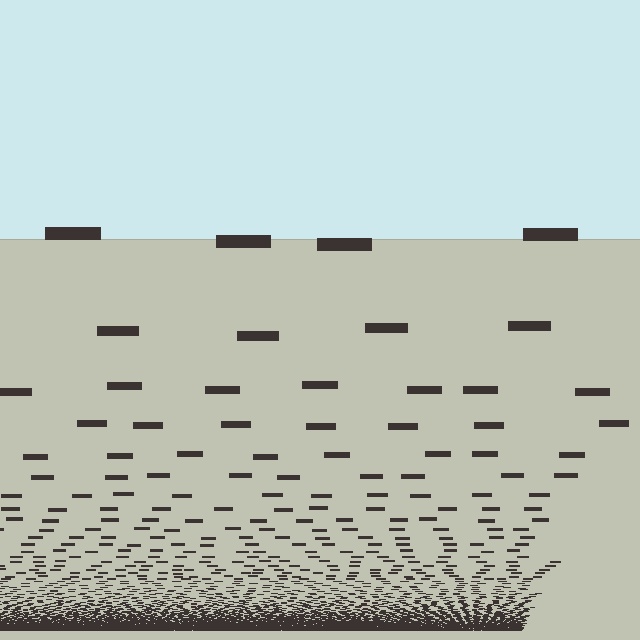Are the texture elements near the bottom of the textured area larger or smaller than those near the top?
Smaller. The gradient is inverted — elements near the bottom are smaller and denser.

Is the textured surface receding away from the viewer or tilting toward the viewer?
The surface appears to tilt toward the viewer. Texture elements get larger and sparser toward the top.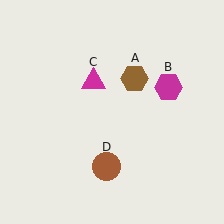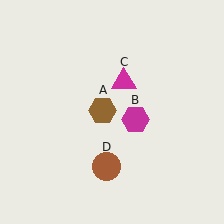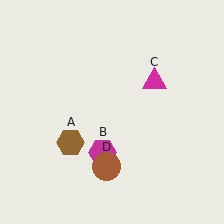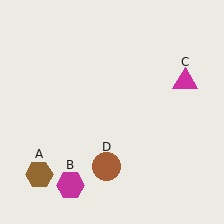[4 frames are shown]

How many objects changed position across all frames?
3 objects changed position: brown hexagon (object A), magenta hexagon (object B), magenta triangle (object C).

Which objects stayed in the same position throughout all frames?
Brown circle (object D) remained stationary.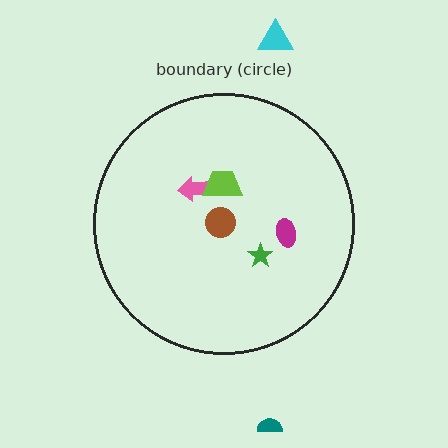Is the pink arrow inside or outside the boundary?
Inside.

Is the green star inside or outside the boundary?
Inside.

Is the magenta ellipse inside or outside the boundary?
Inside.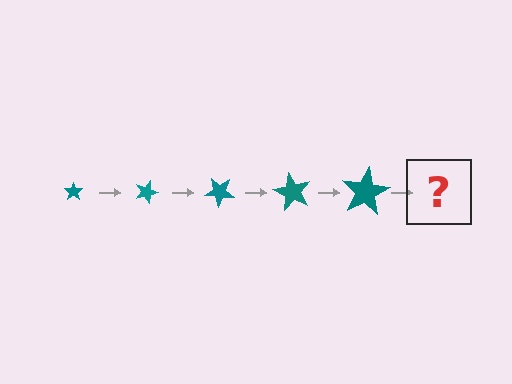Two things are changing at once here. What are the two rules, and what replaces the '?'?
The two rules are that the star grows larger each step and it rotates 20 degrees each step. The '?' should be a star, larger than the previous one and rotated 100 degrees from the start.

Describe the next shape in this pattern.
It should be a star, larger than the previous one and rotated 100 degrees from the start.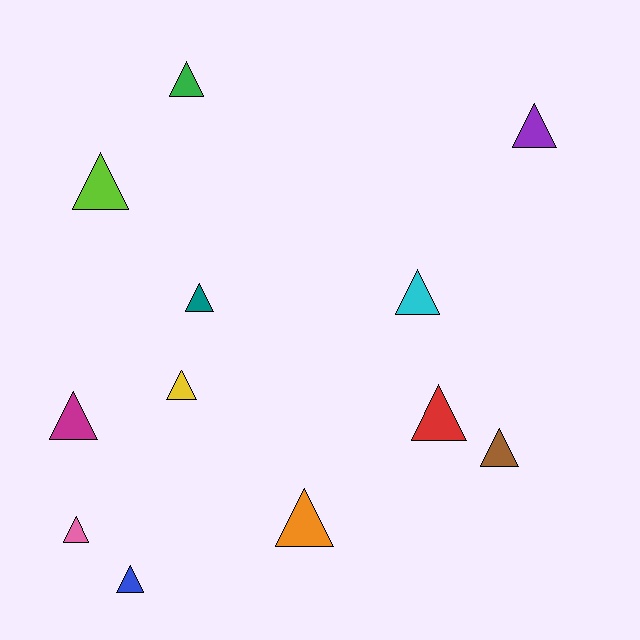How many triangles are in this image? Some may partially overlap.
There are 12 triangles.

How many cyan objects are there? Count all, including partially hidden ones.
There is 1 cyan object.